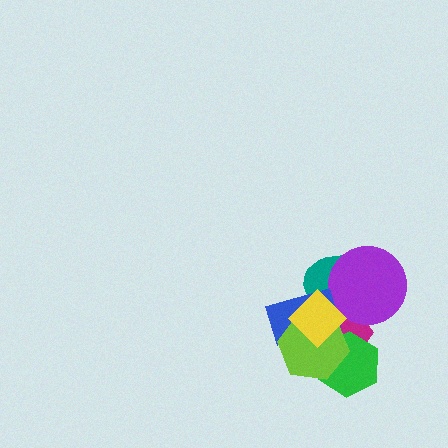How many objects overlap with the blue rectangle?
4 objects overlap with the blue rectangle.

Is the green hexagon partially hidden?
Yes, it is partially covered by another shape.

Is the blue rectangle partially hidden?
Yes, it is partially covered by another shape.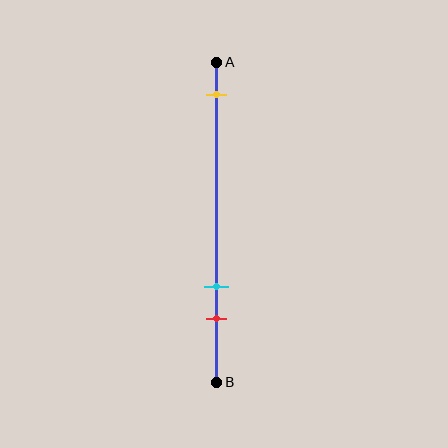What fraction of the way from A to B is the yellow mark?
The yellow mark is approximately 10% (0.1) of the way from A to B.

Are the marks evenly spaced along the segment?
No, the marks are not evenly spaced.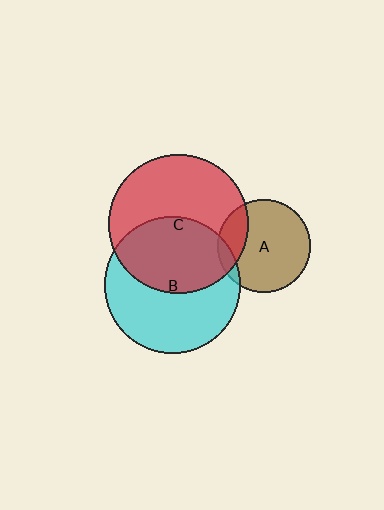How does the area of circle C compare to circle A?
Approximately 2.2 times.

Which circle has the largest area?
Circle C (red).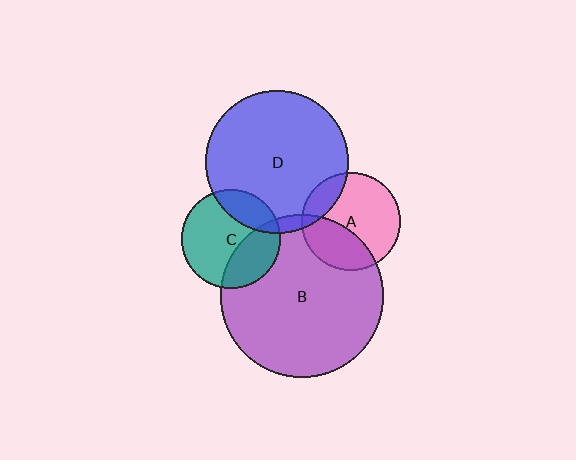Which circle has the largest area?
Circle B (purple).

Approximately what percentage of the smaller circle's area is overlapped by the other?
Approximately 35%.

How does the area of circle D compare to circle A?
Approximately 2.1 times.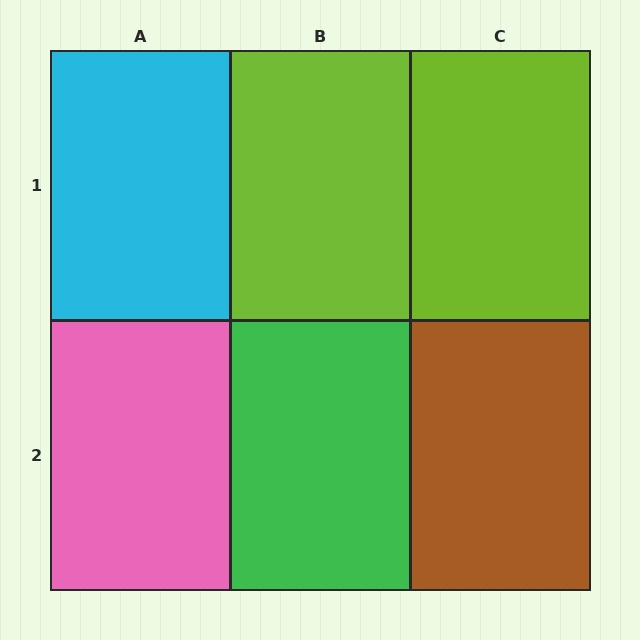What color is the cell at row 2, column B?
Green.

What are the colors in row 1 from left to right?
Cyan, lime, lime.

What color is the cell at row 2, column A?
Pink.